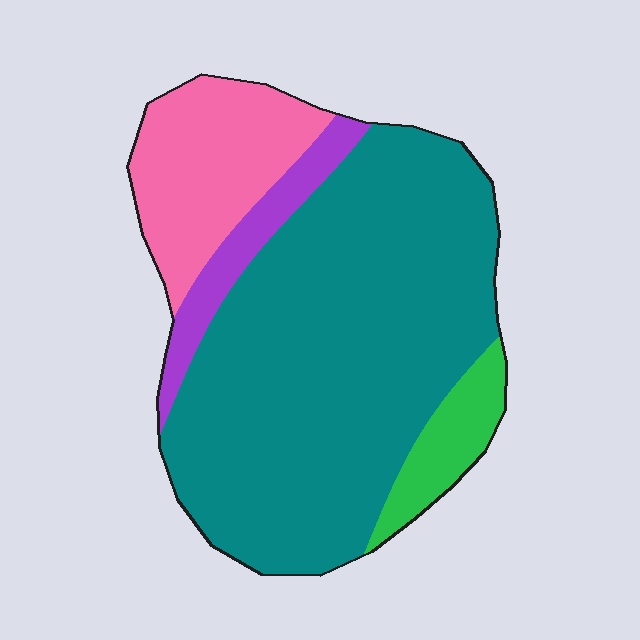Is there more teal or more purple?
Teal.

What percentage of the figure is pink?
Pink covers about 20% of the figure.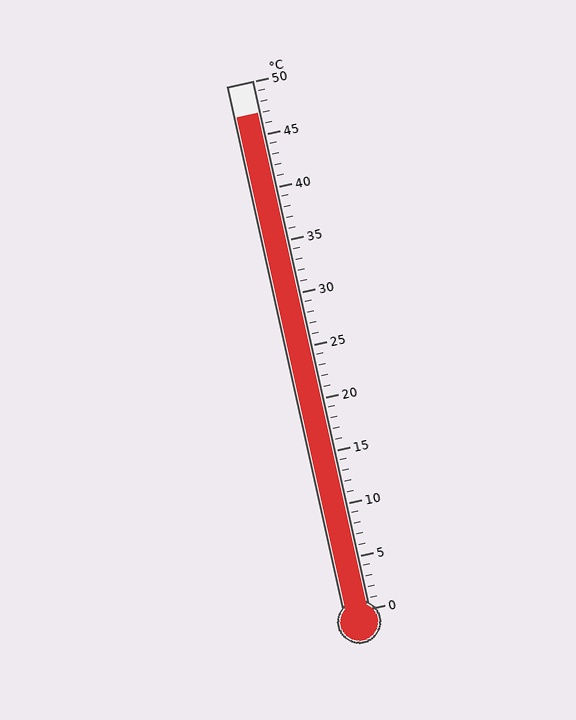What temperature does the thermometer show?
The thermometer shows approximately 47°C.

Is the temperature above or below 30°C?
The temperature is above 30°C.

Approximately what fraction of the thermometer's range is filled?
The thermometer is filled to approximately 95% of its range.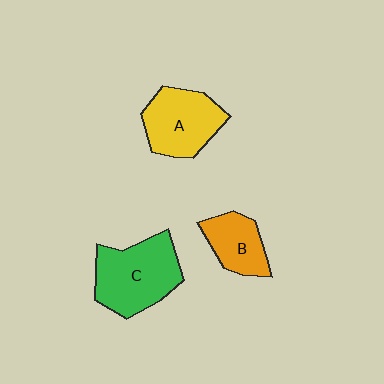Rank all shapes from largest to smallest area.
From largest to smallest: C (green), A (yellow), B (orange).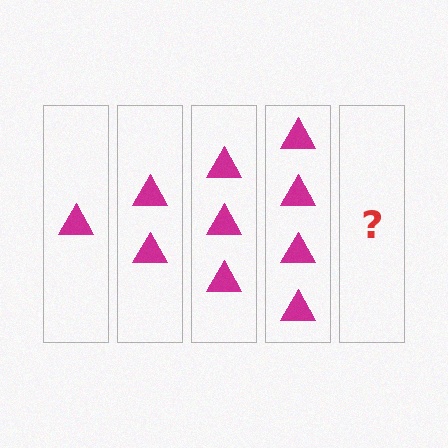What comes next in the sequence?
The next element should be 5 triangles.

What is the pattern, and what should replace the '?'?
The pattern is that each step adds one more triangle. The '?' should be 5 triangles.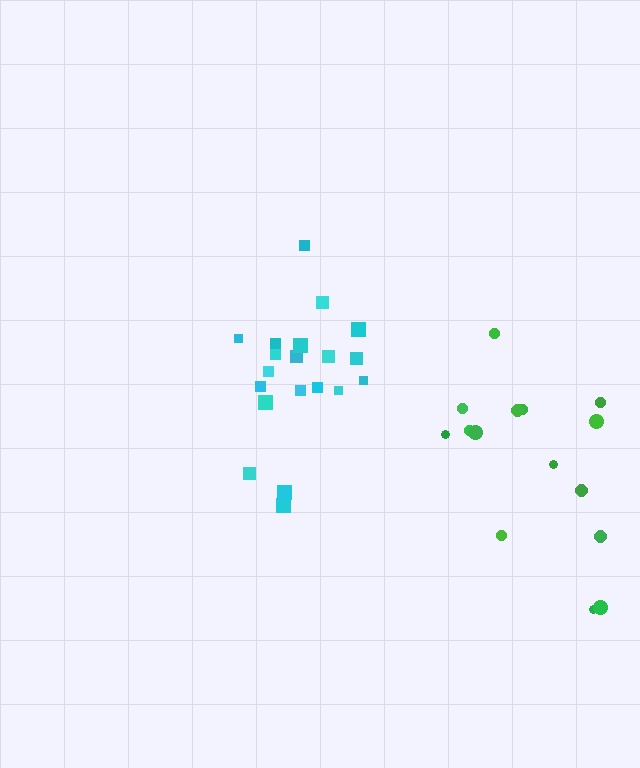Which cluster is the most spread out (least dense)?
Green.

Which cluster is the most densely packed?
Cyan.